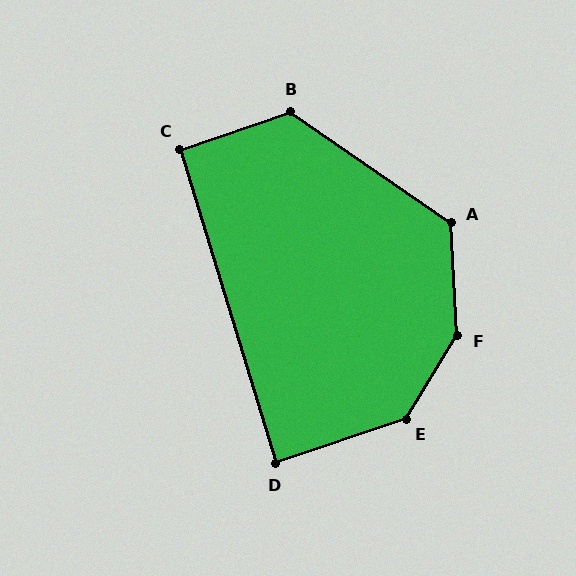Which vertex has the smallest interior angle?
D, at approximately 88 degrees.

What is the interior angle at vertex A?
Approximately 128 degrees (obtuse).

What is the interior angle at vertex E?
Approximately 141 degrees (obtuse).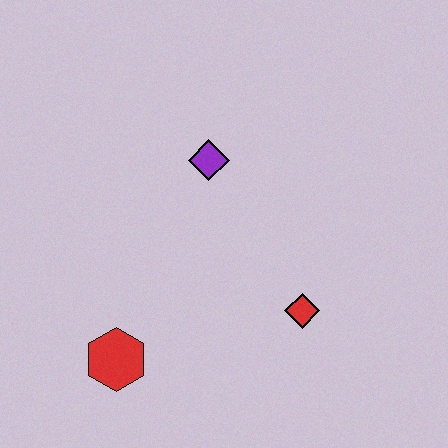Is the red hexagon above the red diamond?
No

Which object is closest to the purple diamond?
The red diamond is closest to the purple diamond.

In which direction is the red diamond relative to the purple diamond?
The red diamond is below the purple diamond.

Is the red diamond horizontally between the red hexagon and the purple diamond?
No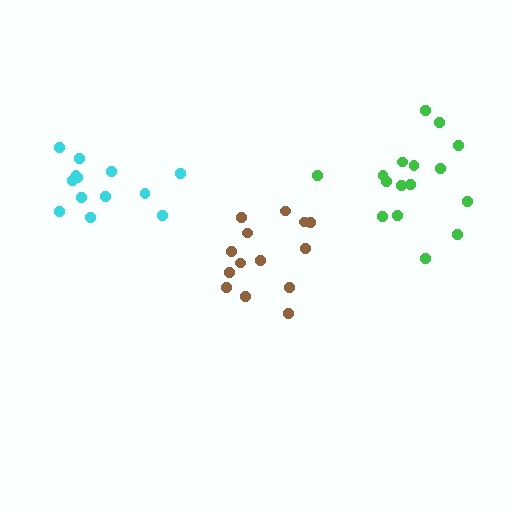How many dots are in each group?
Group 1: 16 dots, Group 2: 14 dots, Group 3: 13 dots (43 total).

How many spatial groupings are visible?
There are 3 spatial groupings.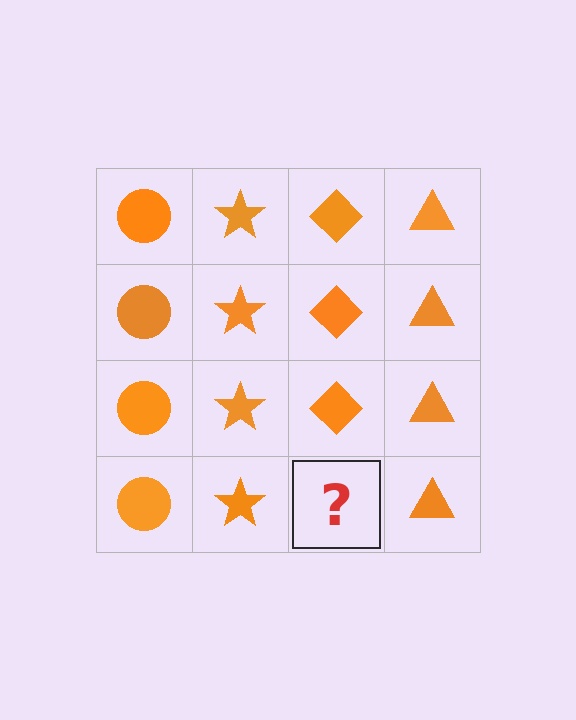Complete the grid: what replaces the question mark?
The question mark should be replaced with an orange diamond.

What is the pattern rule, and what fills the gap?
The rule is that each column has a consistent shape. The gap should be filled with an orange diamond.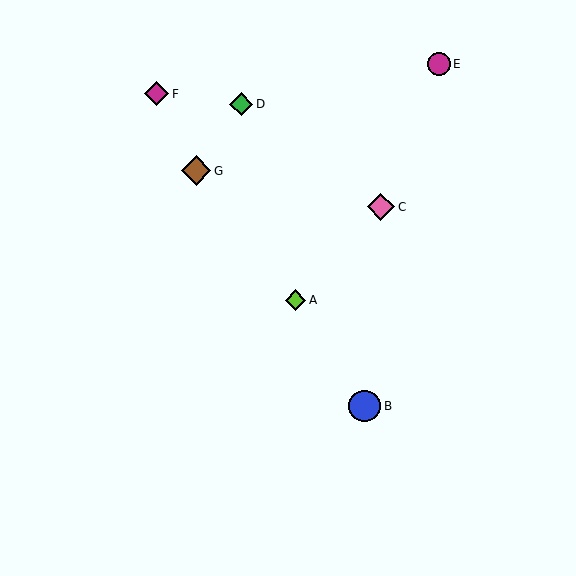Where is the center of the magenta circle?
The center of the magenta circle is at (439, 64).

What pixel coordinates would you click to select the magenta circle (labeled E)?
Click at (439, 64) to select the magenta circle E.